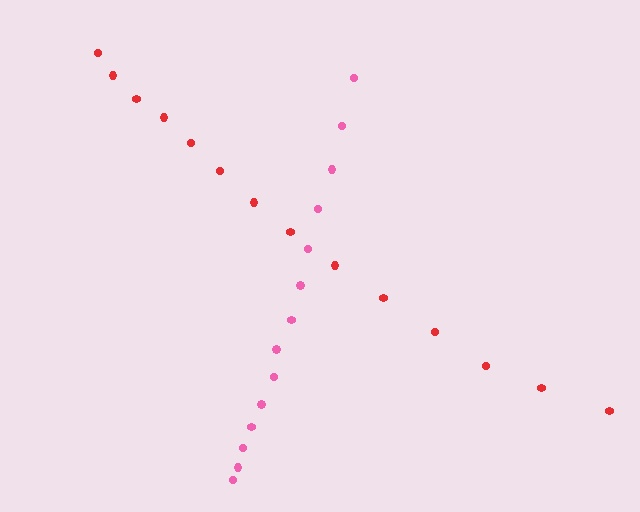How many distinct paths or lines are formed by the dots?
There are 2 distinct paths.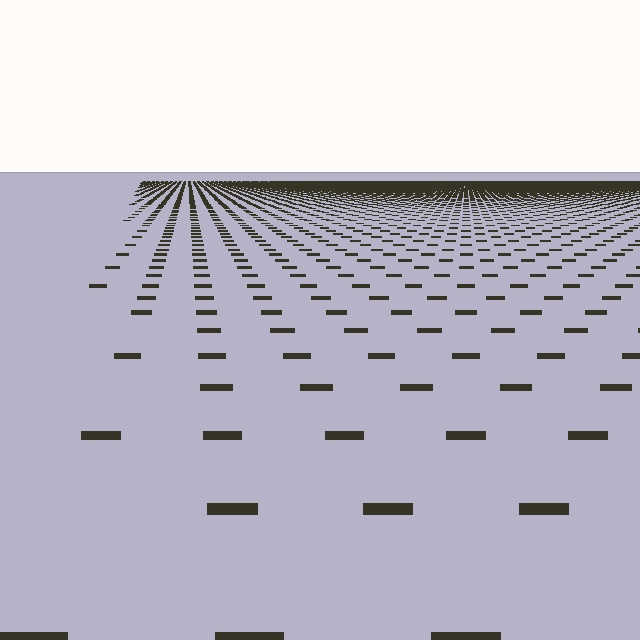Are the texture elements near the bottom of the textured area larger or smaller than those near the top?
Larger. Near the bottom, elements are closer to the viewer and appear at a bigger on-screen size.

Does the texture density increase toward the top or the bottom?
Density increases toward the top.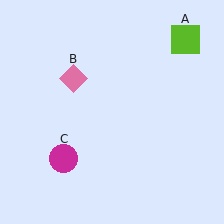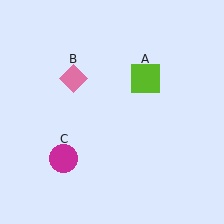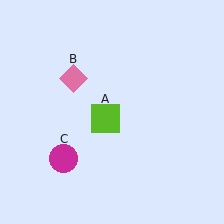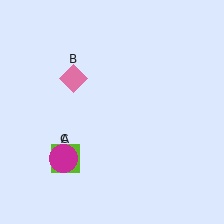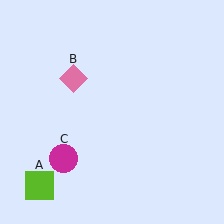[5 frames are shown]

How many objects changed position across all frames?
1 object changed position: lime square (object A).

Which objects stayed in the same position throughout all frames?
Pink diamond (object B) and magenta circle (object C) remained stationary.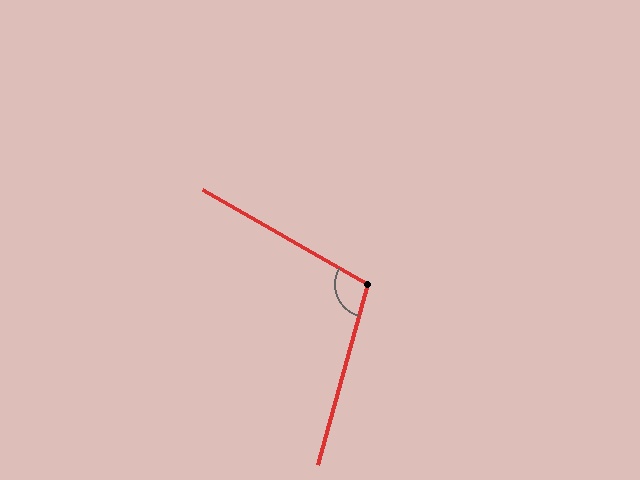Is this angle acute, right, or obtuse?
It is obtuse.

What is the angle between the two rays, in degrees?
Approximately 104 degrees.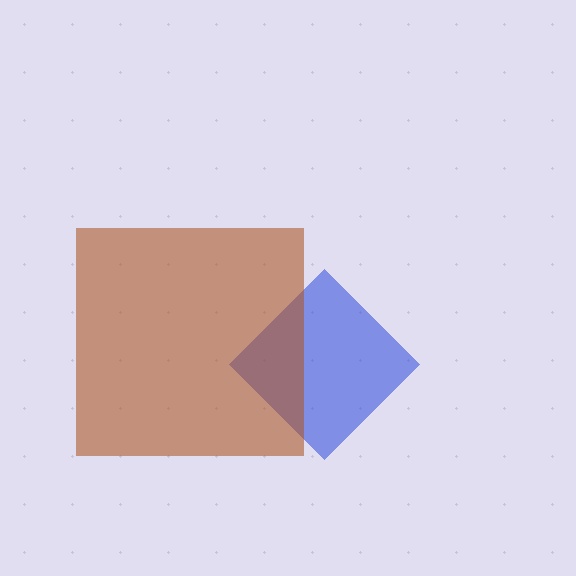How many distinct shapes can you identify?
There are 2 distinct shapes: a blue diamond, a brown square.